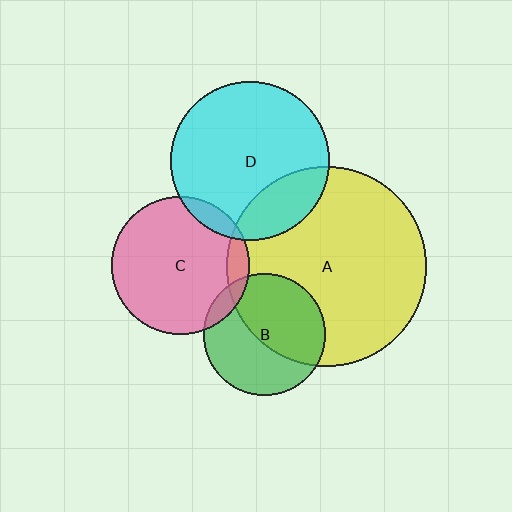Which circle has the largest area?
Circle A (yellow).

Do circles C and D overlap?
Yes.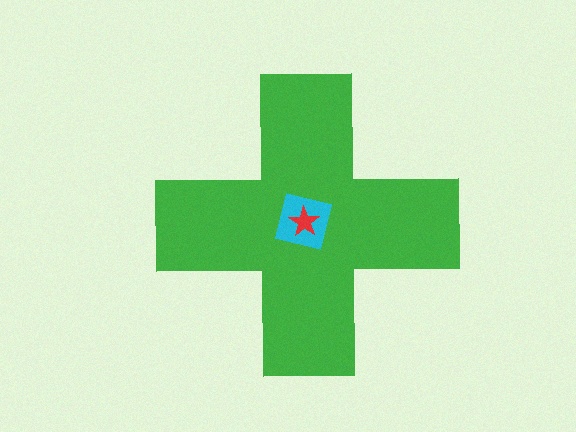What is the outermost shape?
The green cross.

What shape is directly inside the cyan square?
The red star.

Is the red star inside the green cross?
Yes.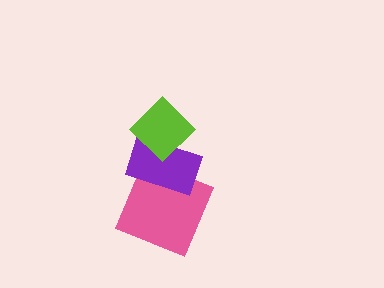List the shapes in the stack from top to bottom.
From top to bottom: the lime diamond, the purple rectangle, the pink square.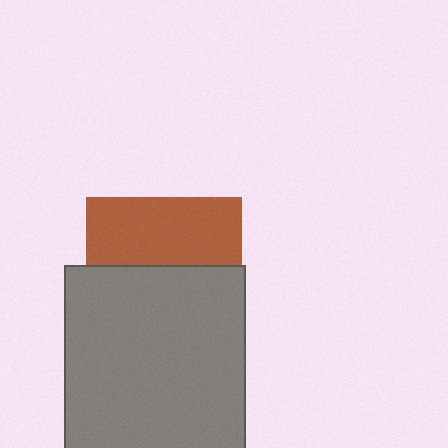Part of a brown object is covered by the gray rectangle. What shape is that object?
It is a square.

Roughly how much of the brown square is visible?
A small part of it is visible (roughly 44%).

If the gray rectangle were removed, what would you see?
You would see the complete brown square.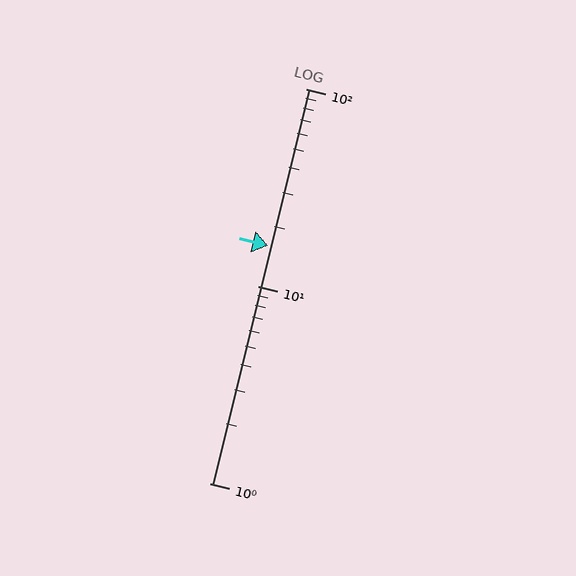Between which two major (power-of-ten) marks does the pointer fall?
The pointer is between 10 and 100.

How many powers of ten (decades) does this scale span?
The scale spans 2 decades, from 1 to 100.